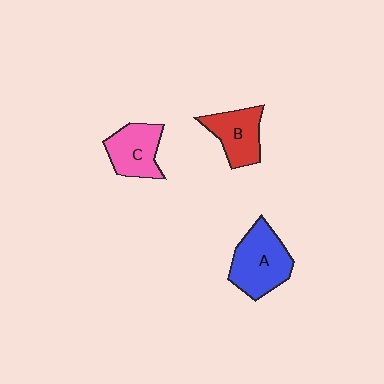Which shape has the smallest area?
Shape B (red).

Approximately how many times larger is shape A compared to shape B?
Approximately 1.3 times.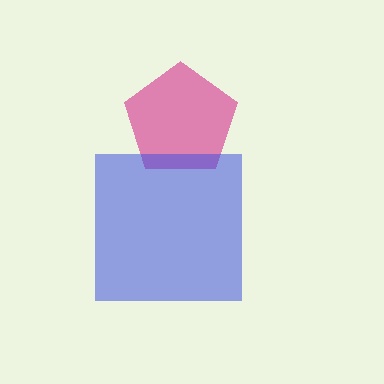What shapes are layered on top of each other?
The layered shapes are: a magenta pentagon, a blue square.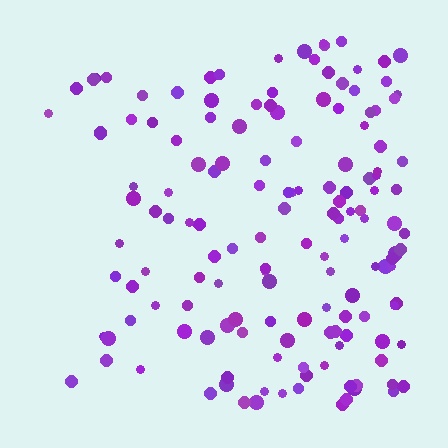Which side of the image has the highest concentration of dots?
The right.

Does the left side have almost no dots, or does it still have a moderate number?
Still a moderate number, just noticeably fewer than the right.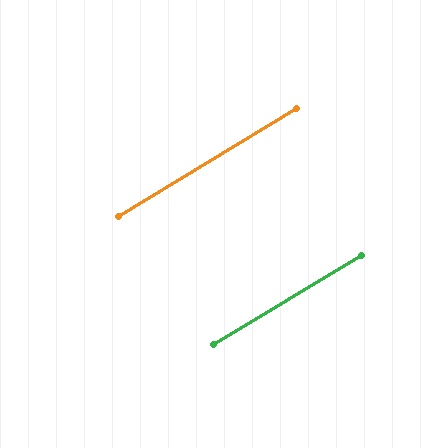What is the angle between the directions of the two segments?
Approximately 1 degree.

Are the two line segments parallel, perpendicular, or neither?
Parallel — their directions differ by only 0.5°.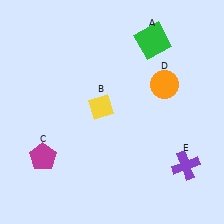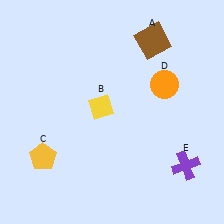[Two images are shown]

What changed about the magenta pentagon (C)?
In Image 1, C is magenta. In Image 2, it changed to yellow.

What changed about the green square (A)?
In Image 1, A is green. In Image 2, it changed to brown.